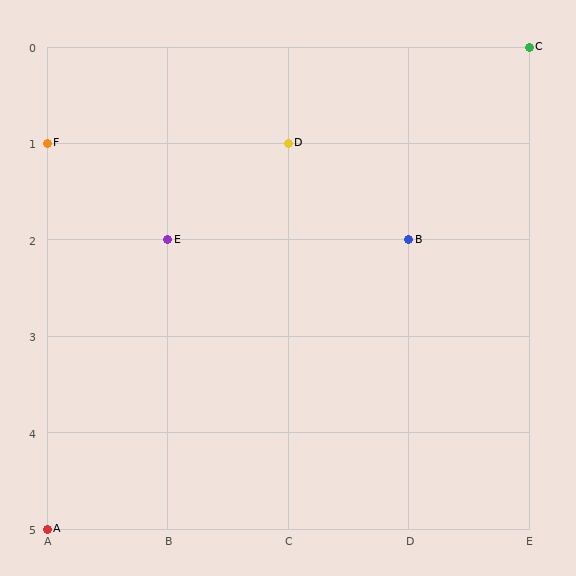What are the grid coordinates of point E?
Point E is at grid coordinates (B, 2).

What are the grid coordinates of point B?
Point B is at grid coordinates (D, 2).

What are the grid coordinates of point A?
Point A is at grid coordinates (A, 5).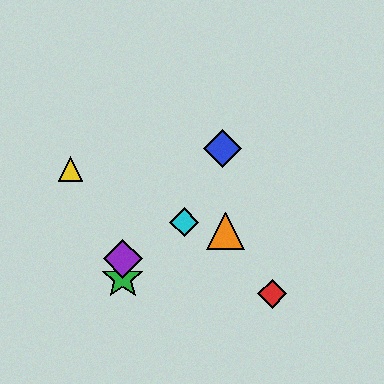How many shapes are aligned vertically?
2 shapes (the green star, the purple diamond) are aligned vertically.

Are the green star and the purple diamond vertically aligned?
Yes, both are at x≈123.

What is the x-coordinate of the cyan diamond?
The cyan diamond is at x≈184.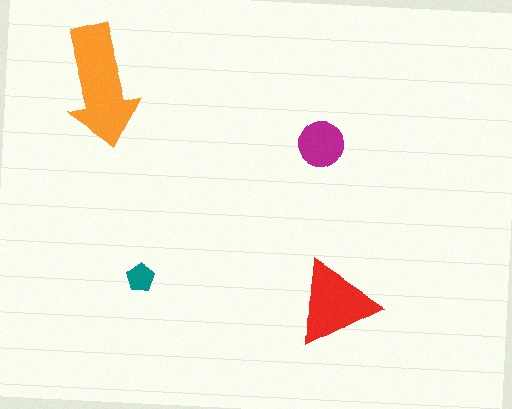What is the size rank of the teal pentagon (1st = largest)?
4th.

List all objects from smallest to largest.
The teal pentagon, the magenta circle, the red triangle, the orange arrow.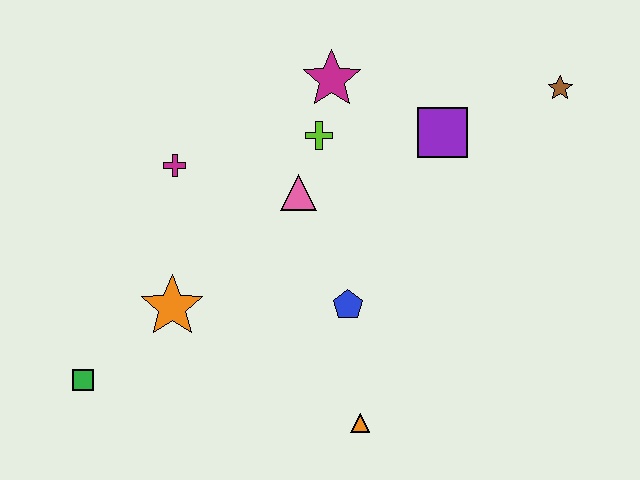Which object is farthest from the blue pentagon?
The brown star is farthest from the blue pentagon.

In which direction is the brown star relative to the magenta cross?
The brown star is to the right of the magenta cross.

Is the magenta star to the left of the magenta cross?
No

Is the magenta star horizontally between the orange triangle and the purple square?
No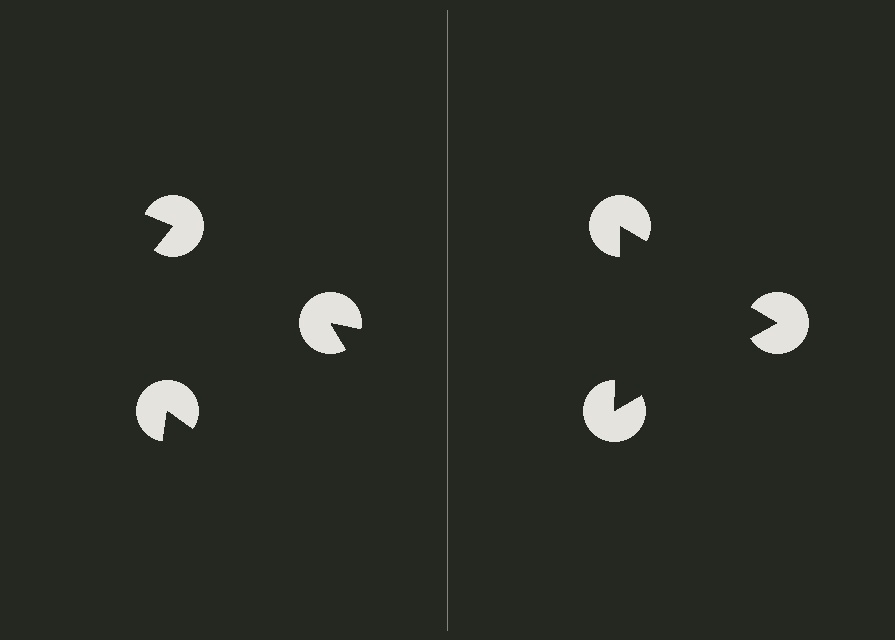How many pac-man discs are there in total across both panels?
6 — 3 on each side.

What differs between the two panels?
The pac-man discs are positioned identically on both sides; only the wedge orientations differ. On the right they align to a triangle; on the left they are misaligned.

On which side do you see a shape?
An illusory triangle appears on the right side. On the left side the wedge cuts are rotated, so no coherent shape forms.